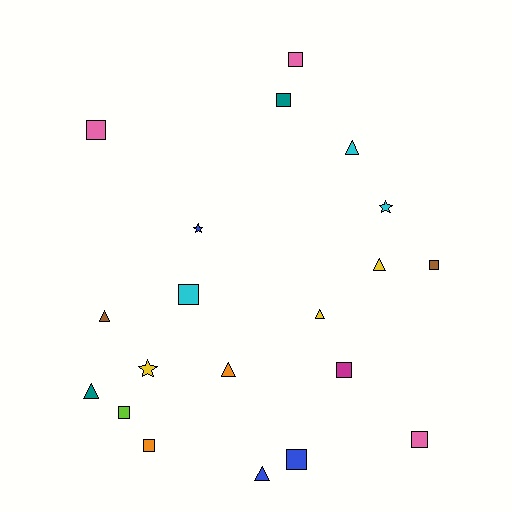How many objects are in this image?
There are 20 objects.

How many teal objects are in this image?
There are 2 teal objects.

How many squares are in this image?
There are 10 squares.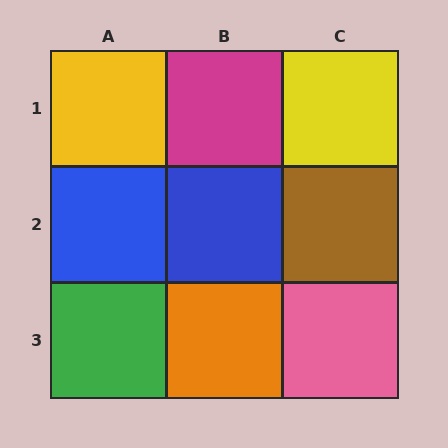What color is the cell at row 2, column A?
Blue.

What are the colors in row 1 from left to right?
Yellow, magenta, yellow.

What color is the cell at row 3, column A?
Green.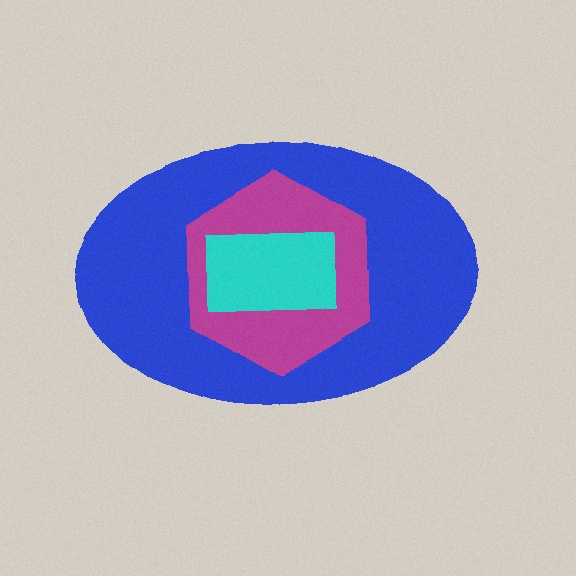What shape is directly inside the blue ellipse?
The magenta hexagon.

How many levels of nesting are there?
3.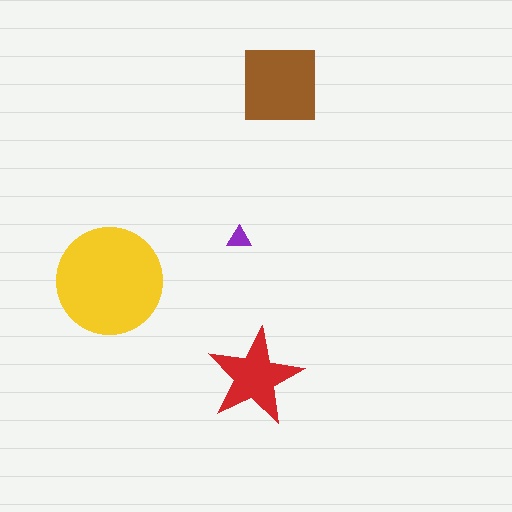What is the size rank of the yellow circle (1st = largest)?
1st.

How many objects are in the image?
There are 4 objects in the image.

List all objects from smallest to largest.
The purple triangle, the red star, the brown square, the yellow circle.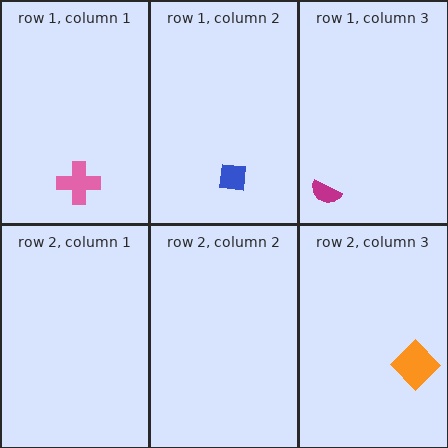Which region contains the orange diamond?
The row 2, column 3 region.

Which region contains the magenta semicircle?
The row 1, column 3 region.